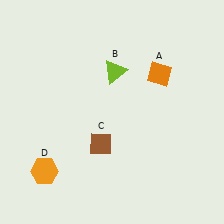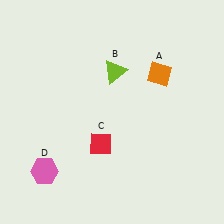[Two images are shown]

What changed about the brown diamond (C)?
In Image 1, C is brown. In Image 2, it changed to red.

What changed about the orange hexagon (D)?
In Image 1, D is orange. In Image 2, it changed to pink.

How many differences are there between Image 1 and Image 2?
There are 2 differences between the two images.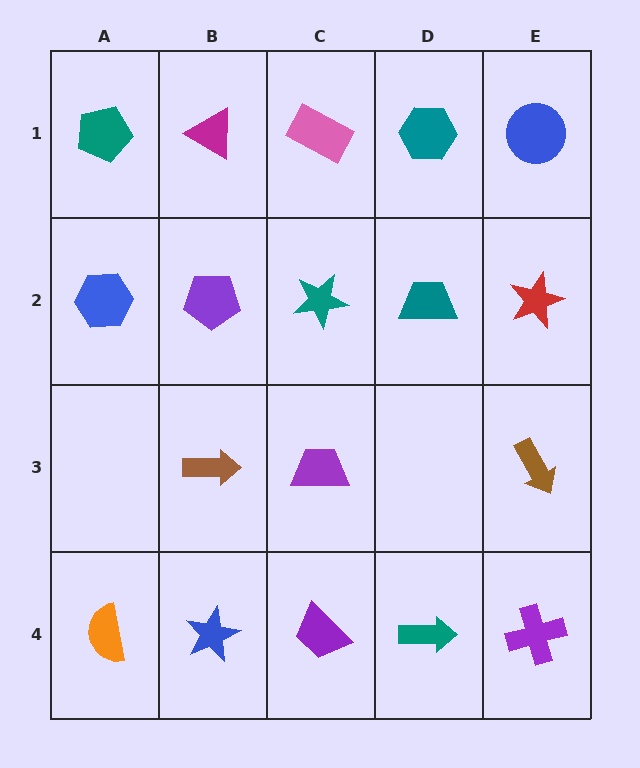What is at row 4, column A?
An orange semicircle.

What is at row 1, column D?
A teal hexagon.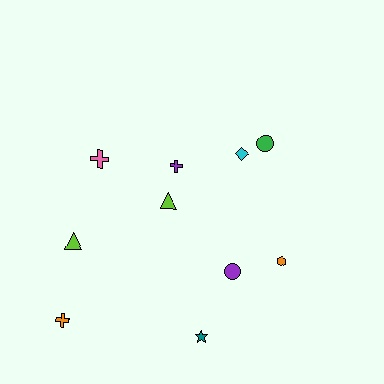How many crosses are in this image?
There are 3 crosses.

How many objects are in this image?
There are 10 objects.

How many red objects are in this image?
There are no red objects.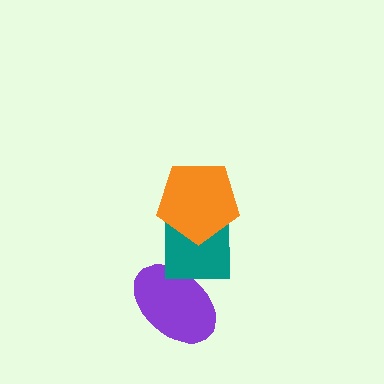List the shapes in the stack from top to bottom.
From top to bottom: the orange pentagon, the teal square, the purple ellipse.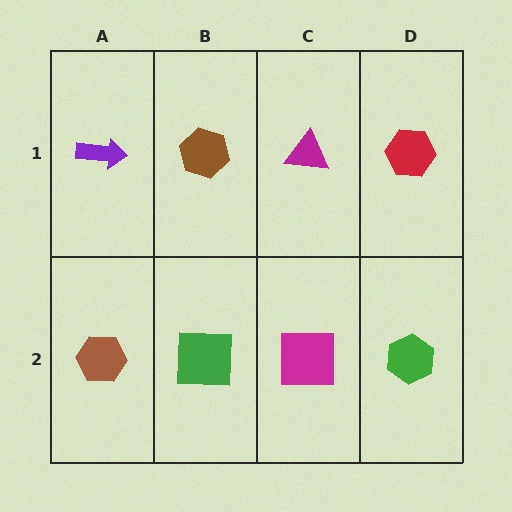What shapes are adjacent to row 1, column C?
A magenta square (row 2, column C), a brown hexagon (row 1, column B), a red hexagon (row 1, column D).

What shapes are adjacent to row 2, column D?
A red hexagon (row 1, column D), a magenta square (row 2, column C).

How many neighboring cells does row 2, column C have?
3.